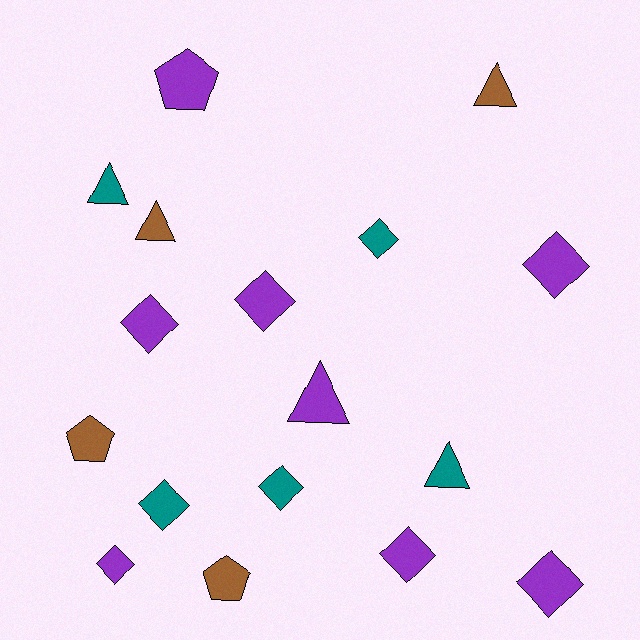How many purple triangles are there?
There is 1 purple triangle.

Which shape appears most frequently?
Diamond, with 9 objects.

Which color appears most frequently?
Purple, with 8 objects.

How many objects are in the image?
There are 17 objects.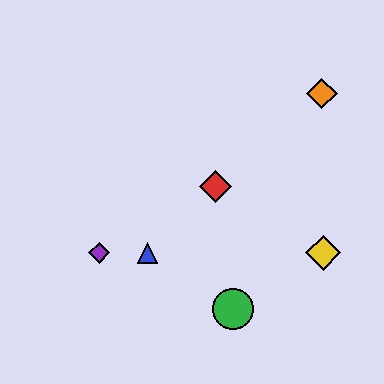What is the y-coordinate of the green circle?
The green circle is at y≈309.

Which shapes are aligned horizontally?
The blue triangle, the yellow diamond, the purple diamond are aligned horizontally.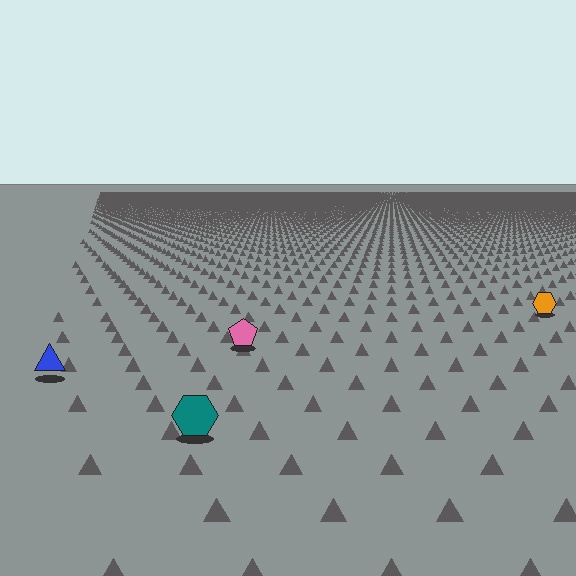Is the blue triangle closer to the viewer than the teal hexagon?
No. The teal hexagon is closer — you can tell from the texture gradient: the ground texture is coarser near it.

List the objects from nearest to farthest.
From nearest to farthest: the teal hexagon, the blue triangle, the pink pentagon, the orange hexagon.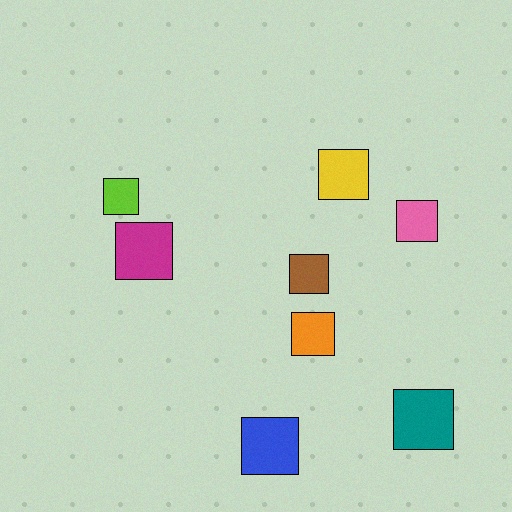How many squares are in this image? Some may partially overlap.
There are 8 squares.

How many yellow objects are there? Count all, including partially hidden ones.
There is 1 yellow object.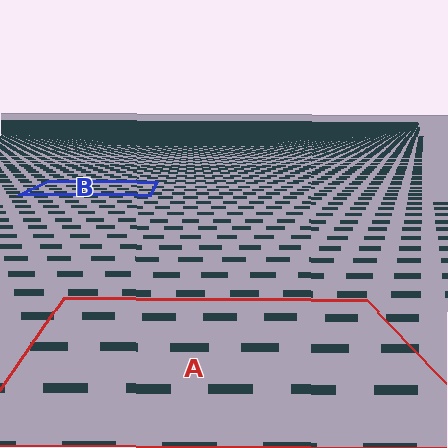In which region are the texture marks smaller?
The texture marks are smaller in region B, because it is farther away.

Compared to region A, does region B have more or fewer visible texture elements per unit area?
Region B has more texture elements per unit area — they are packed more densely because it is farther away.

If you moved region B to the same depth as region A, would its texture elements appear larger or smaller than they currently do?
They would appear larger. At a closer depth, the same texture elements are projected at a bigger on-screen size.